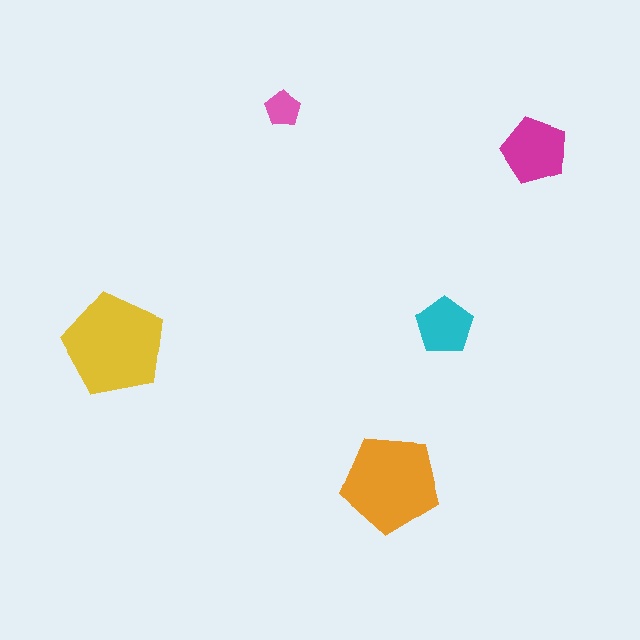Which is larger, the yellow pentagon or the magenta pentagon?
The yellow one.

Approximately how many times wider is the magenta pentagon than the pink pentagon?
About 2 times wider.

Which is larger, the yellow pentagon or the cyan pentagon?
The yellow one.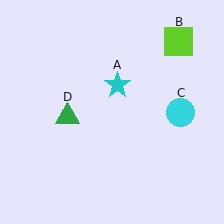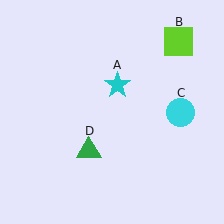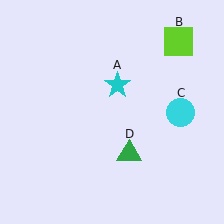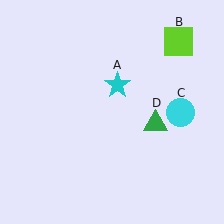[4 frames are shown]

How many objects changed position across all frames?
1 object changed position: green triangle (object D).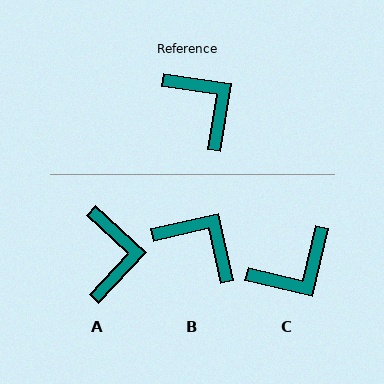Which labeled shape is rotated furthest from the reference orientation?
C, about 95 degrees away.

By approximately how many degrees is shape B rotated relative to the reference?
Approximately 21 degrees counter-clockwise.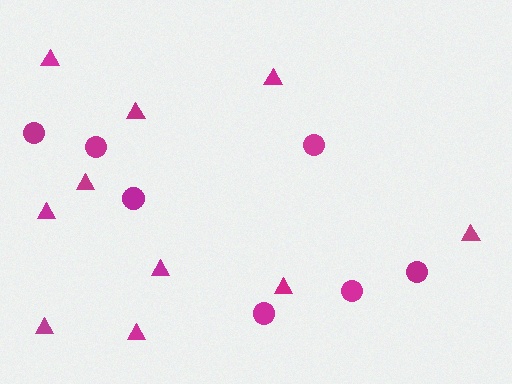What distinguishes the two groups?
There are 2 groups: one group of circles (7) and one group of triangles (10).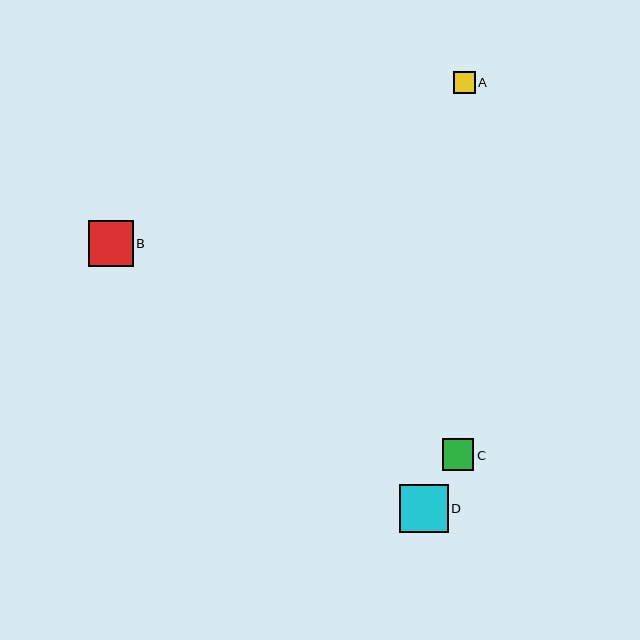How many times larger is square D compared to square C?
Square D is approximately 1.5 times the size of square C.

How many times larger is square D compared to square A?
Square D is approximately 2.2 times the size of square A.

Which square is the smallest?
Square A is the smallest with a size of approximately 22 pixels.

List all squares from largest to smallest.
From largest to smallest: D, B, C, A.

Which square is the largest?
Square D is the largest with a size of approximately 48 pixels.